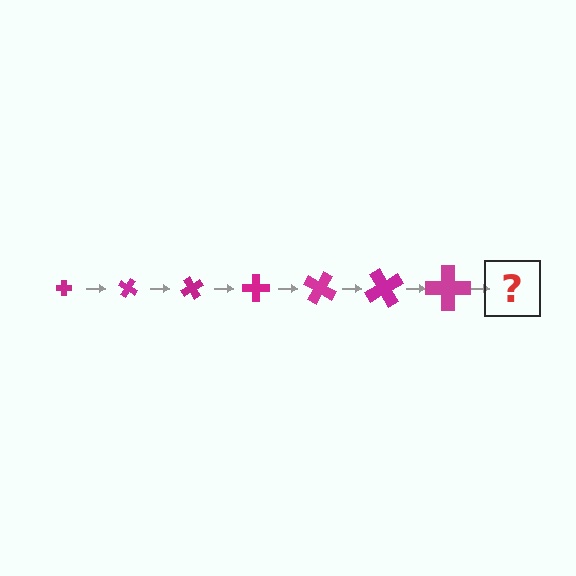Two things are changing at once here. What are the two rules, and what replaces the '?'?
The two rules are that the cross grows larger each step and it rotates 30 degrees each step. The '?' should be a cross, larger than the previous one and rotated 210 degrees from the start.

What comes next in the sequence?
The next element should be a cross, larger than the previous one and rotated 210 degrees from the start.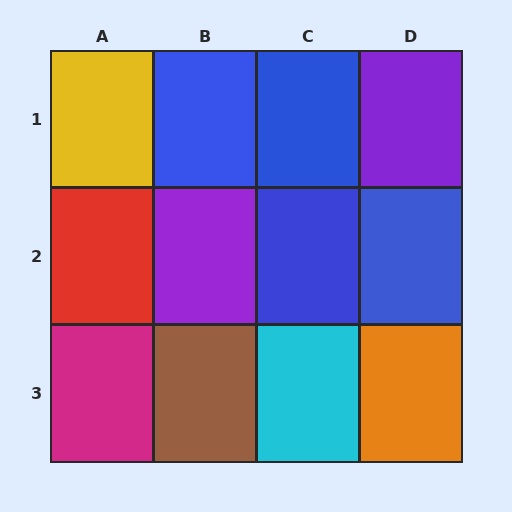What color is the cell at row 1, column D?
Purple.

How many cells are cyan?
1 cell is cyan.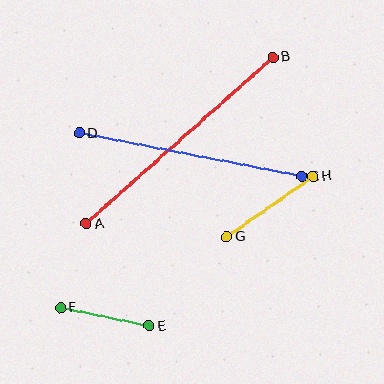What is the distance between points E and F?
The distance is approximately 90 pixels.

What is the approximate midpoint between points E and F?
The midpoint is at approximately (105, 317) pixels.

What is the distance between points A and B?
The distance is approximately 250 pixels.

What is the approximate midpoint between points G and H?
The midpoint is at approximately (270, 207) pixels.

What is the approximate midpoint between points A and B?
The midpoint is at approximately (179, 141) pixels.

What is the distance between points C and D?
The distance is approximately 226 pixels.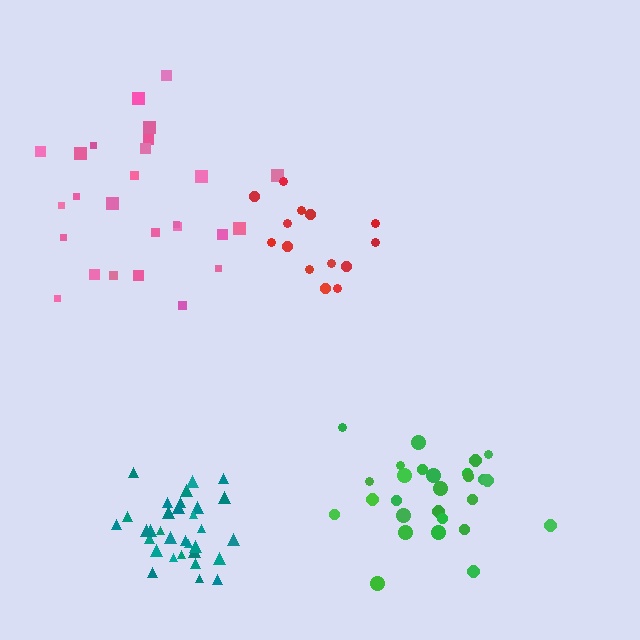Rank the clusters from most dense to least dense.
teal, green, red, pink.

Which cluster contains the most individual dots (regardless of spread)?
Teal (32).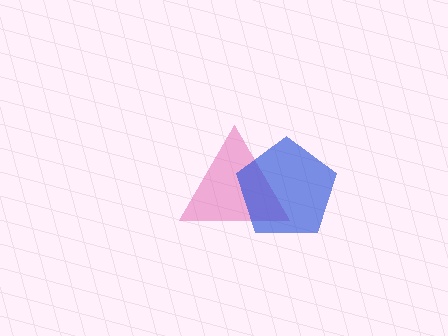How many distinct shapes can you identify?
There are 2 distinct shapes: a pink triangle, a blue pentagon.